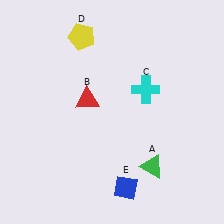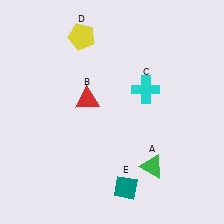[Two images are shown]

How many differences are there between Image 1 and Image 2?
There is 1 difference between the two images.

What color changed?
The diamond (E) changed from blue in Image 1 to teal in Image 2.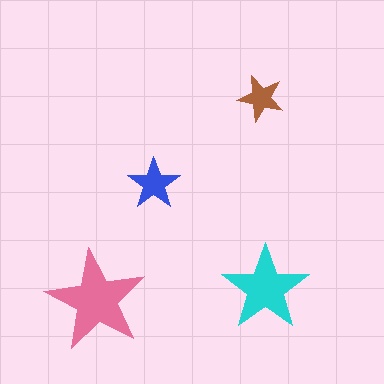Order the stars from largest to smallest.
the pink one, the cyan one, the blue one, the brown one.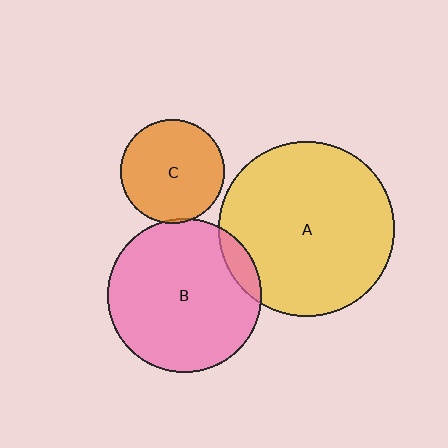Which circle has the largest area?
Circle A (yellow).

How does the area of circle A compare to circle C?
Approximately 2.9 times.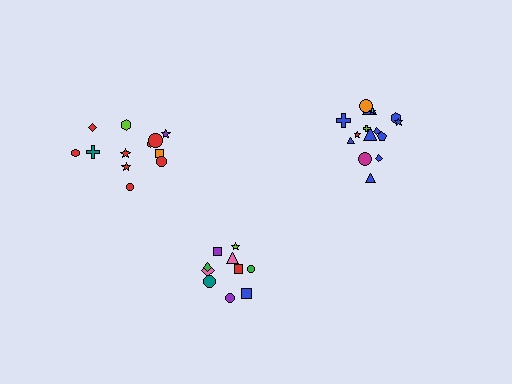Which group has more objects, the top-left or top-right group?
The top-right group.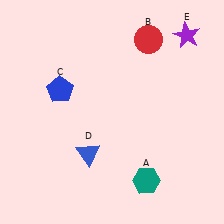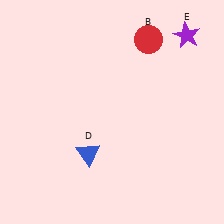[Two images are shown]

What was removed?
The blue pentagon (C), the teal hexagon (A) were removed in Image 2.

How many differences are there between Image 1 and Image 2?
There are 2 differences between the two images.